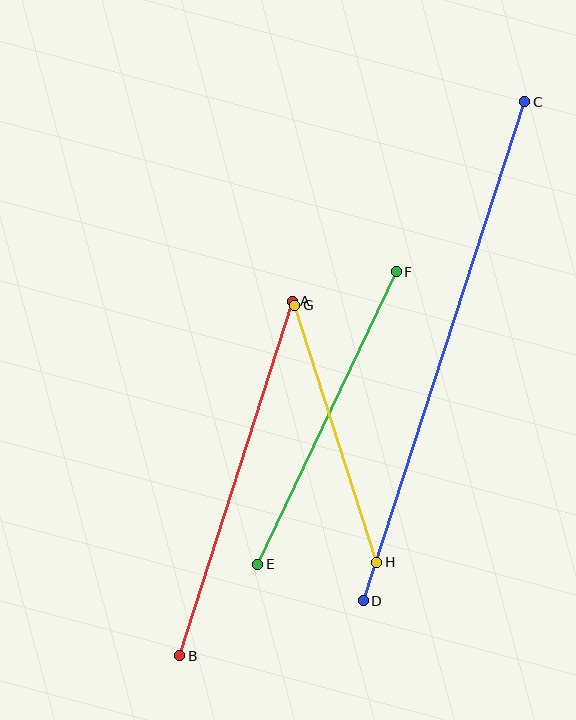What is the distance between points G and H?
The distance is approximately 270 pixels.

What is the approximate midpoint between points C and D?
The midpoint is at approximately (444, 351) pixels.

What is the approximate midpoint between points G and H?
The midpoint is at approximately (336, 434) pixels.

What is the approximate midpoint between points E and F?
The midpoint is at approximately (327, 418) pixels.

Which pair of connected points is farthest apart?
Points C and D are farthest apart.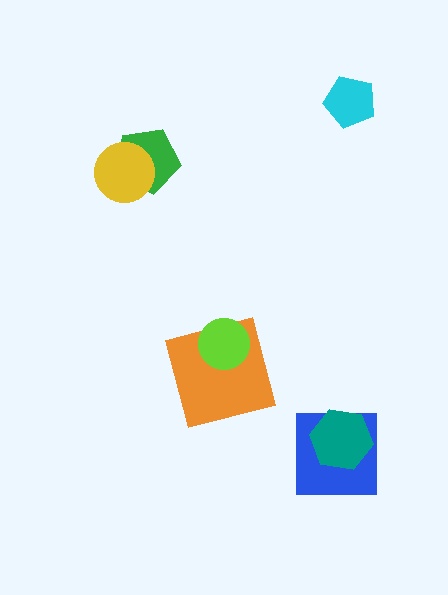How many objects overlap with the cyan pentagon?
0 objects overlap with the cyan pentagon.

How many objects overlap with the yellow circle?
1 object overlaps with the yellow circle.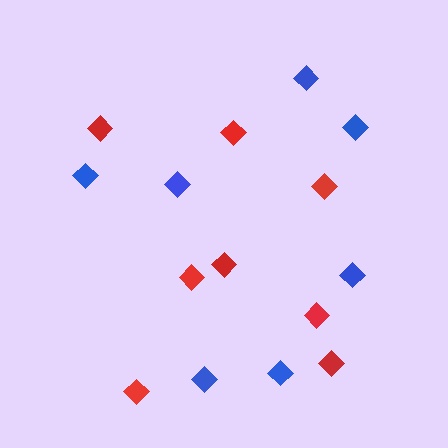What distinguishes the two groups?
There are 2 groups: one group of blue diamonds (7) and one group of red diamonds (8).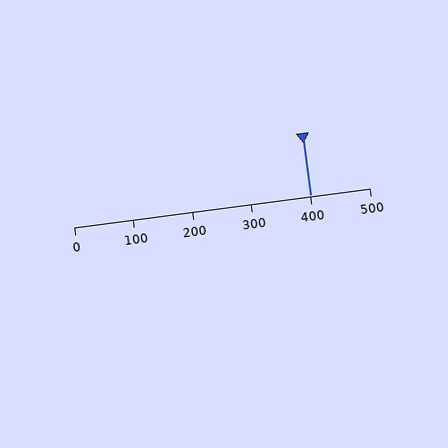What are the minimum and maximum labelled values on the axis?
The axis runs from 0 to 500.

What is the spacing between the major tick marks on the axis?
The major ticks are spaced 100 apart.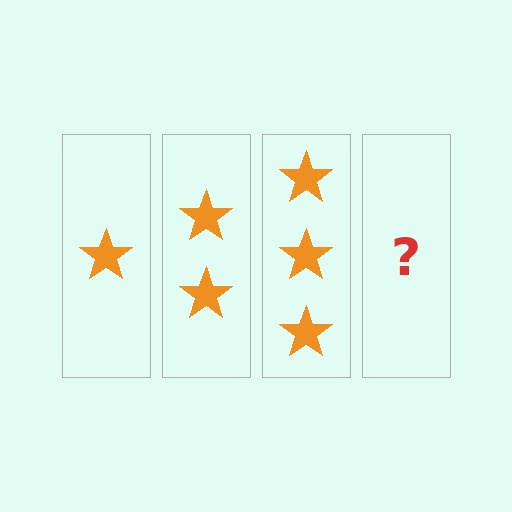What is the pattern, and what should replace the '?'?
The pattern is that each step adds one more star. The '?' should be 4 stars.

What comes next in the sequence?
The next element should be 4 stars.